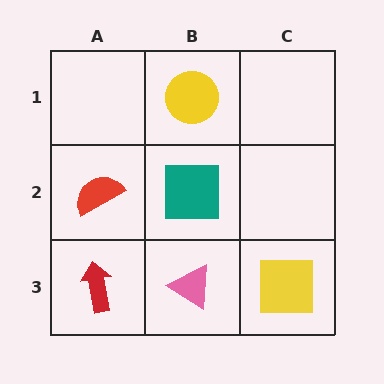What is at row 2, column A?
A red semicircle.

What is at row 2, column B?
A teal square.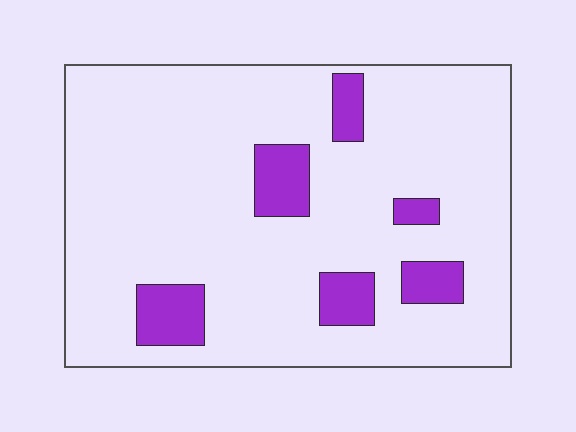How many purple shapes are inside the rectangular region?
6.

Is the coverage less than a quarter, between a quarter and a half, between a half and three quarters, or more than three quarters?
Less than a quarter.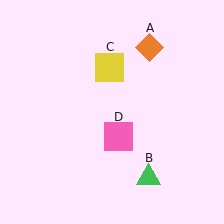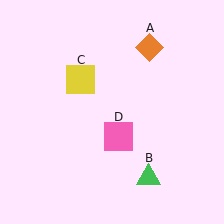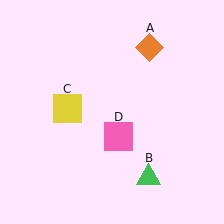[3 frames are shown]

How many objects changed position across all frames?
1 object changed position: yellow square (object C).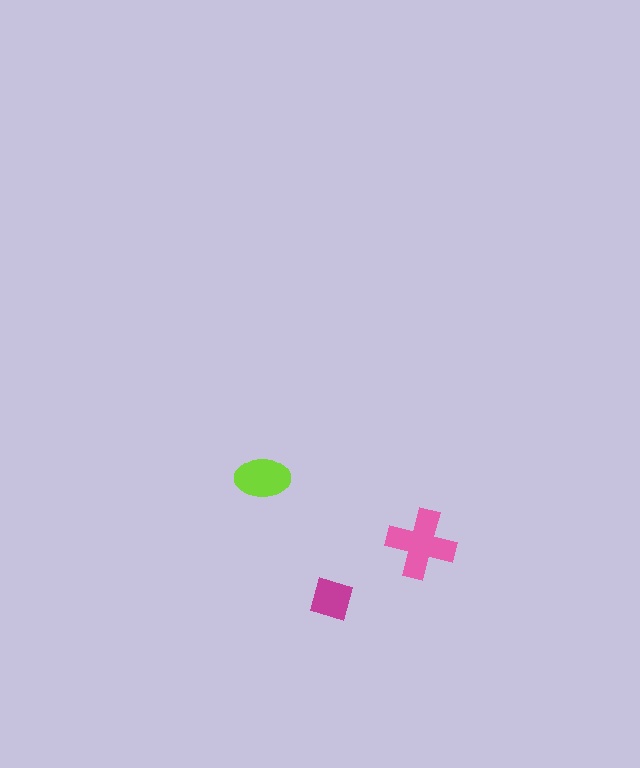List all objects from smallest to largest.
The magenta diamond, the lime ellipse, the pink cross.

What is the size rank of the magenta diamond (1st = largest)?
3rd.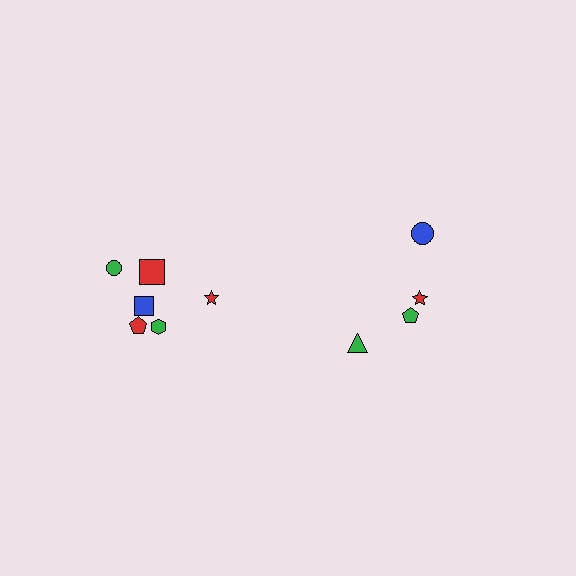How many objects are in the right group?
There are 4 objects.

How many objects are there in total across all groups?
There are 10 objects.